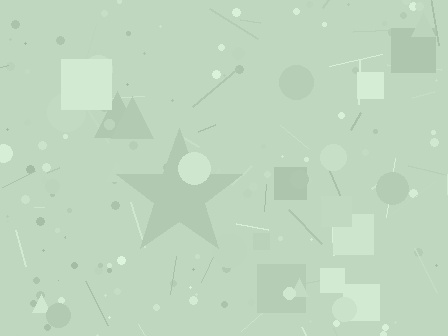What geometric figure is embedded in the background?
A star is embedded in the background.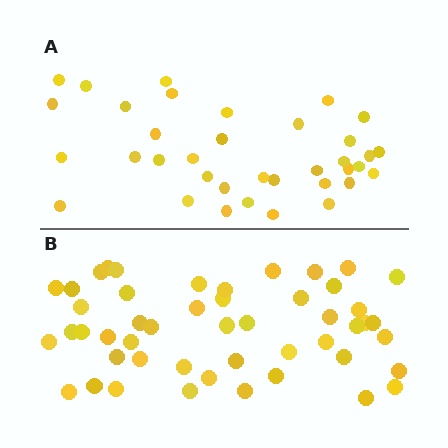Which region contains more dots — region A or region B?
Region B (the bottom region) has more dots.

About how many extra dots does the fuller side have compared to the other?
Region B has approximately 15 more dots than region A.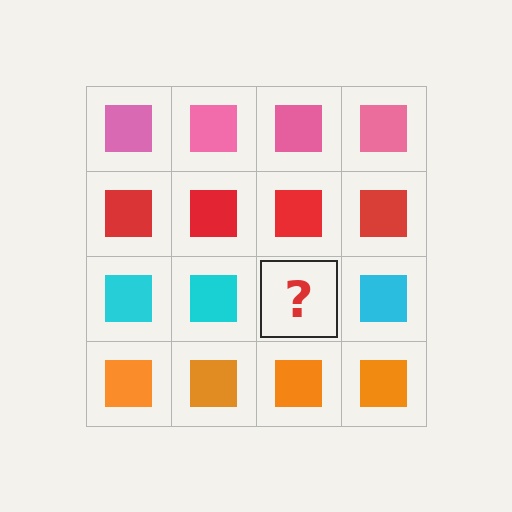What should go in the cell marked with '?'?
The missing cell should contain a cyan square.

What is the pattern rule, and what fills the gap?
The rule is that each row has a consistent color. The gap should be filled with a cyan square.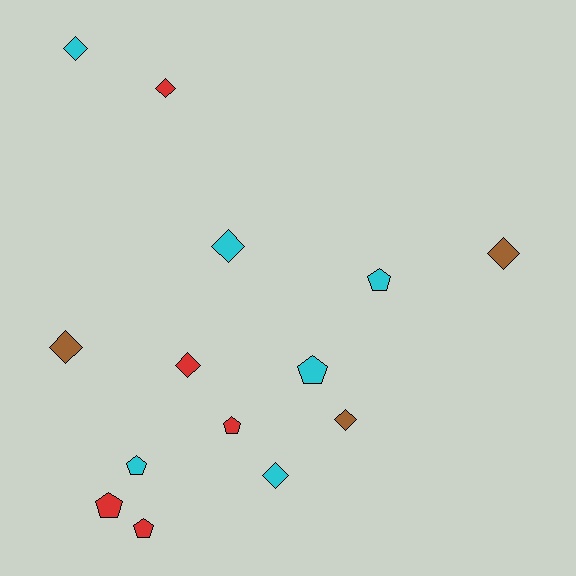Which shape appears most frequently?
Diamond, with 8 objects.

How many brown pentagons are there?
There are no brown pentagons.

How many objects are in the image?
There are 14 objects.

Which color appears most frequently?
Cyan, with 6 objects.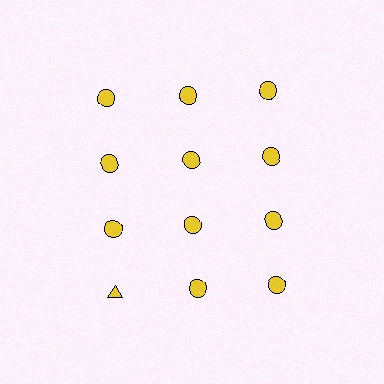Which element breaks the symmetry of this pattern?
The yellow triangle in the fourth row, leftmost column breaks the symmetry. All other shapes are yellow circles.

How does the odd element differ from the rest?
It has a different shape: triangle instead of circle.